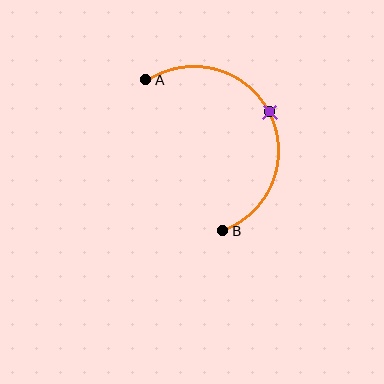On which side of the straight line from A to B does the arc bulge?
The arc bulges to the right of the straight line connecting A and B.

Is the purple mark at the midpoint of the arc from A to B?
Yes. The purple mark lies on the arc at equal arc-length from both A and B — it is the arc midpoint.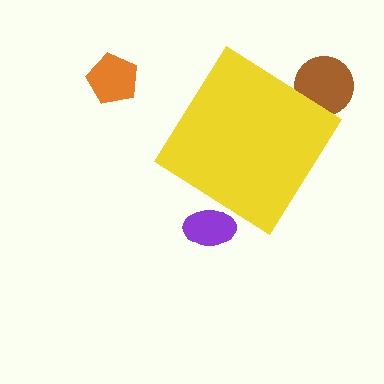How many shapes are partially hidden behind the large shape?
2 shapes are partially hidden.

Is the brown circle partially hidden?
Yes, the brown circle is partially hidden behind the yellow diamond.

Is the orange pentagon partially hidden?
No, the orange pentagon is fully visible.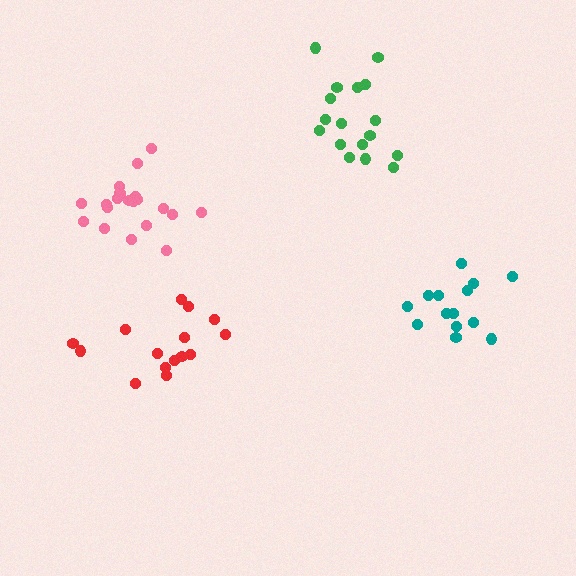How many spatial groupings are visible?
There are 4 spatial groupings.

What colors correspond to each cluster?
The clusters are colored: pink, teal, green, red.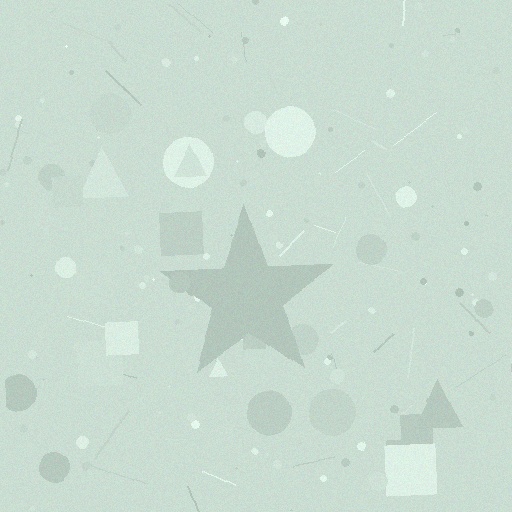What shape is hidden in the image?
A star is hidden in the image.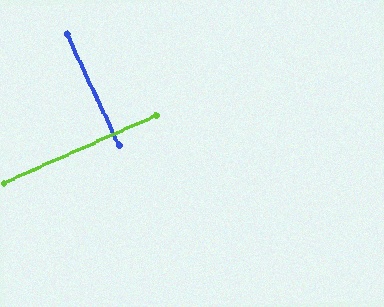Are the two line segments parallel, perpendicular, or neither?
Perpendicular — they meet at approximately 89°.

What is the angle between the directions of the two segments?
Approximately 89 degrees.